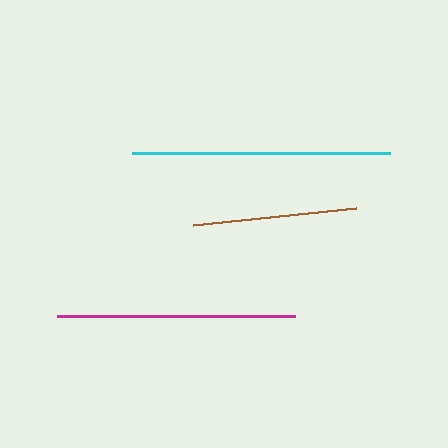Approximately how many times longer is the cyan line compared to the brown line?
The cyan line is approximately 1.6 times the length of the brown line.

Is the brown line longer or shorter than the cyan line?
The cyan line is longer than the brown line.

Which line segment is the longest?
The cyan line is the longest at approximately 258 pixels.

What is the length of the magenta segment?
The magenta segment is approximately 238 pixels long.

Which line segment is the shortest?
The brown line is the shortest at approximately 164 pixels.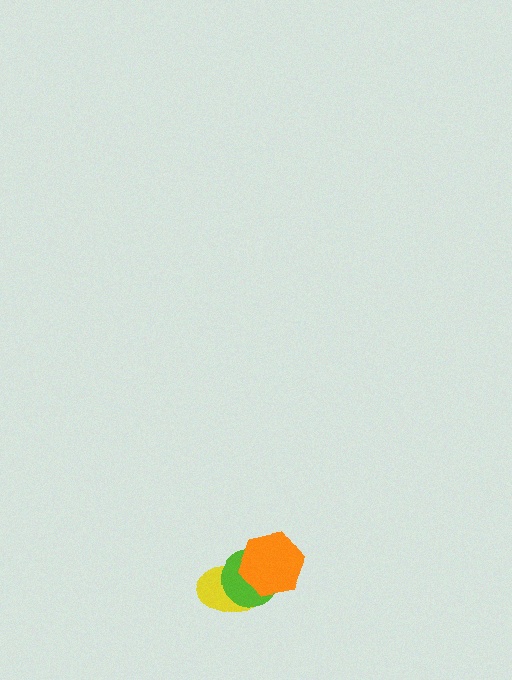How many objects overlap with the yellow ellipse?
2 objects overlap with the yellow ellipse.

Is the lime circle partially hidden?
Yes, it is partially covered by another shape.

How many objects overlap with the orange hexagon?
2 objects overlap with the orange hexagon.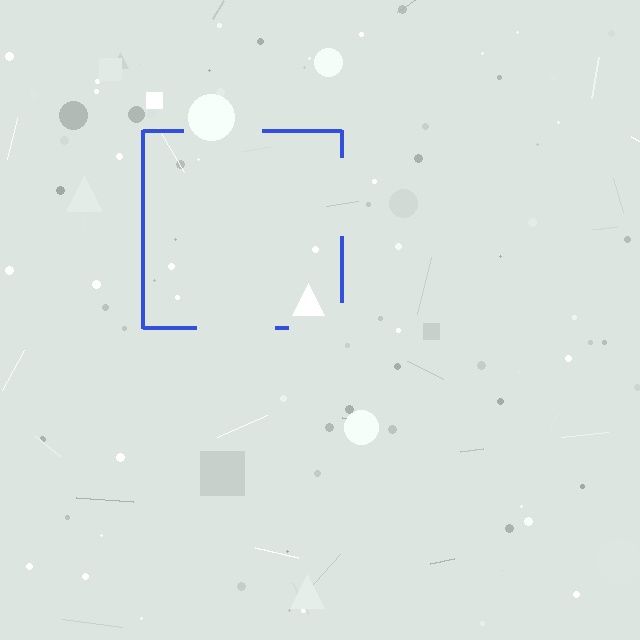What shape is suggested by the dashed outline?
The dashed outline suggests a square.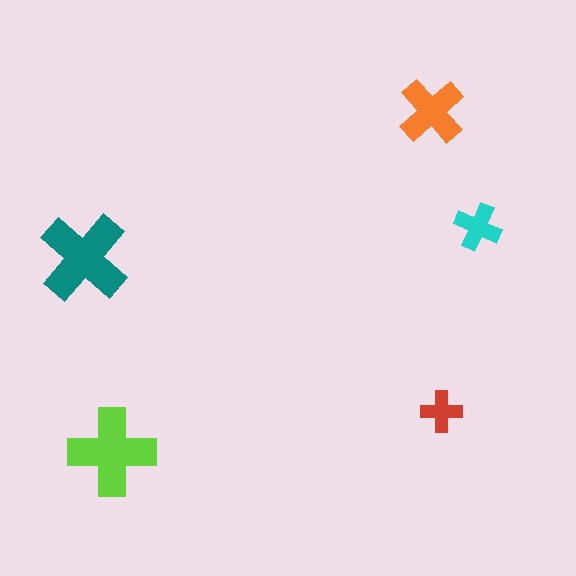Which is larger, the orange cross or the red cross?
The orange one.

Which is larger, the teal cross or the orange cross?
The teal one.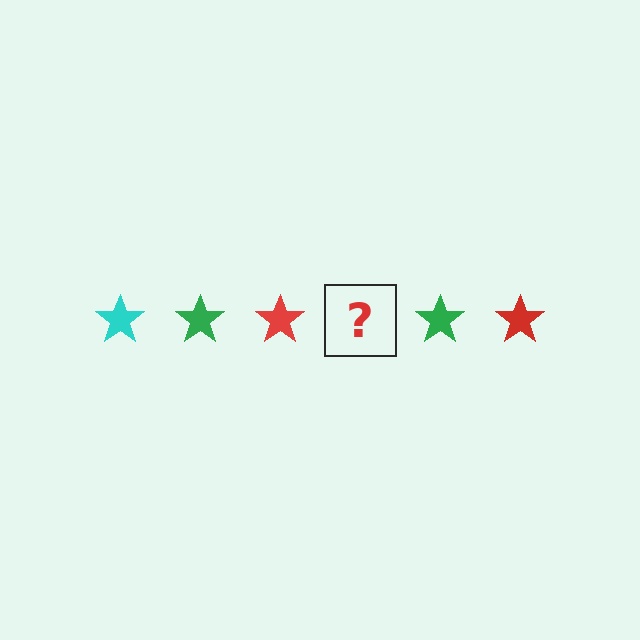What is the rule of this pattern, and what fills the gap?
The rule is that the pattern cycles through cyan, green, red stars. The gap should be filled with a cyan star.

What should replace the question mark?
The question mark should be replaced with a cyan star.